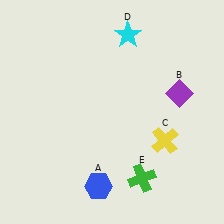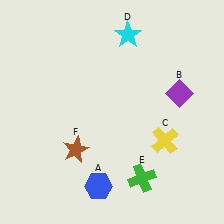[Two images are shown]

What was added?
A brown star (F) was added in Image 2.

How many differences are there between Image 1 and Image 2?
There is 1 difference between the two images.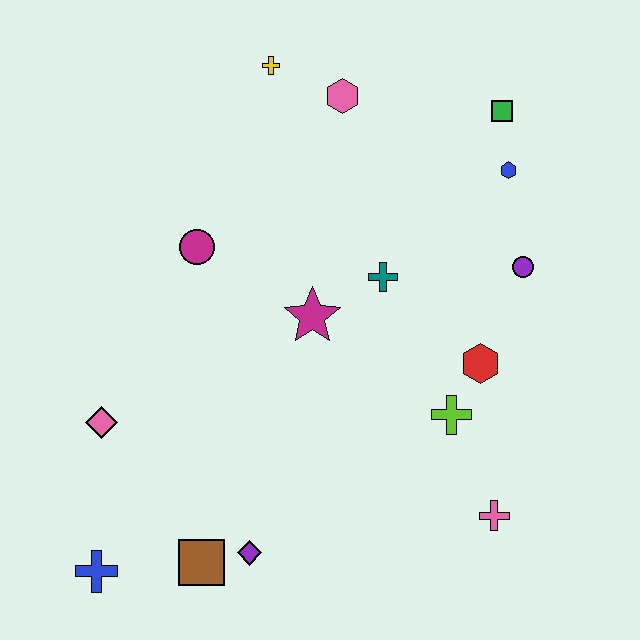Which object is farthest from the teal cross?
The blue cross is farthest from the teal cross.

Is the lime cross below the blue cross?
No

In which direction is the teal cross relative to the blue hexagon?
The teal cross is to the left of the blue hexagon.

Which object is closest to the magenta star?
The teal cross is closest to the magenta star.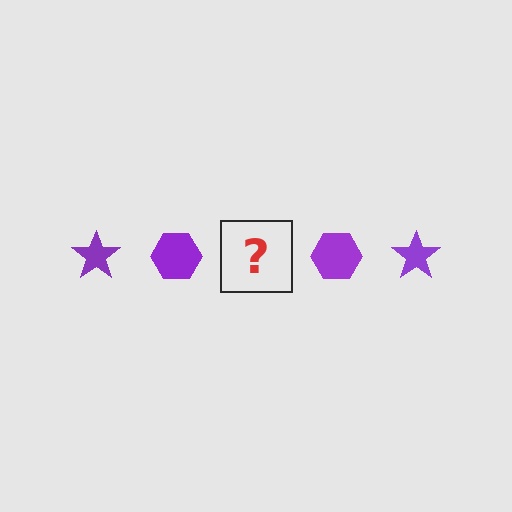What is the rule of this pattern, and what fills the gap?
The rule is that the pattern cycles through star, hexagon shapes in purple. The gap should be filled with a purple star.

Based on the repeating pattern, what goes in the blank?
The blank should be a purple star.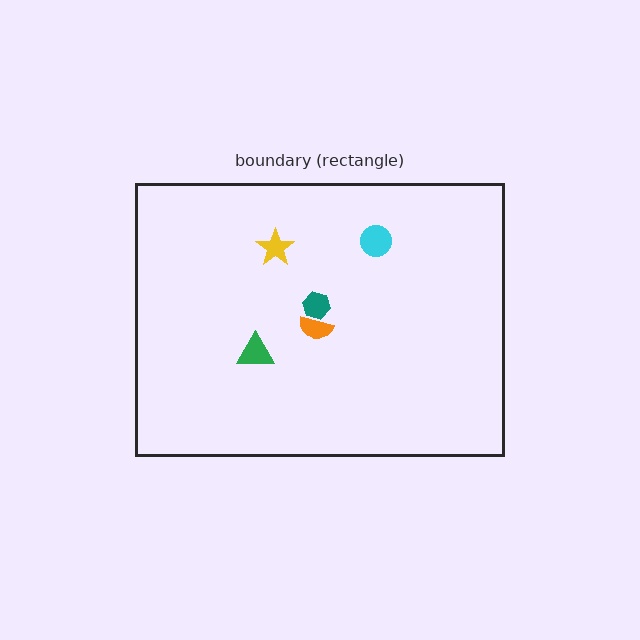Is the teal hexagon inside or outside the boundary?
Inside.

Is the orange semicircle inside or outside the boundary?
Inside.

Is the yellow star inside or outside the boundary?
Inside.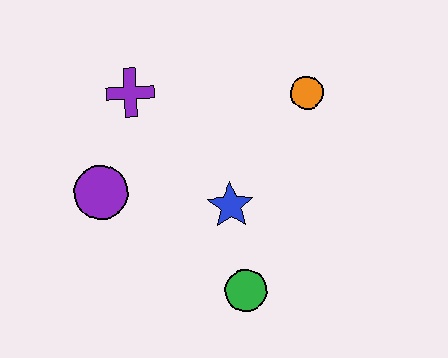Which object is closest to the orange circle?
The blue star is closest to the orange circle.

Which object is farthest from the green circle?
The purple cross is farthest from the green circle.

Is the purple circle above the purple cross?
No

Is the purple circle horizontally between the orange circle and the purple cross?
No